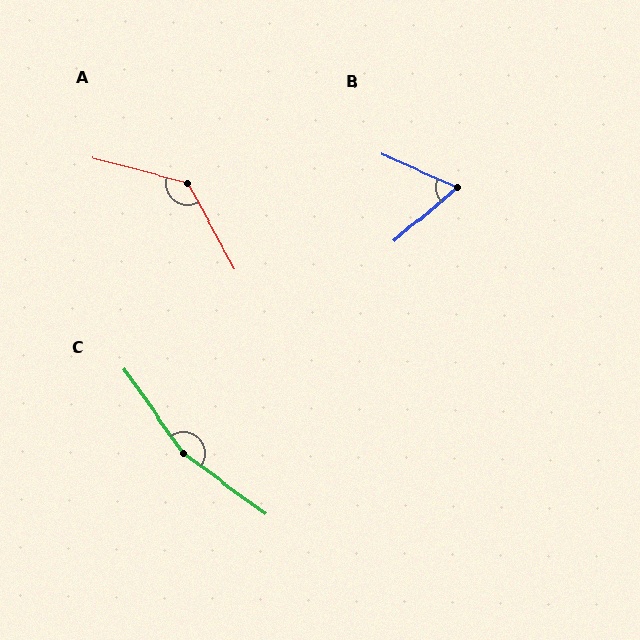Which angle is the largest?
C, at approximately 161 degrees.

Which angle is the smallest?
B, at approximately 64 degrees.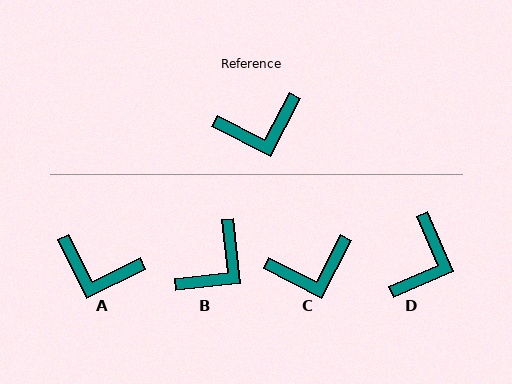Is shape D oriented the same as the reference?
No, it is off by about 51 degrees.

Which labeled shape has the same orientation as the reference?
C.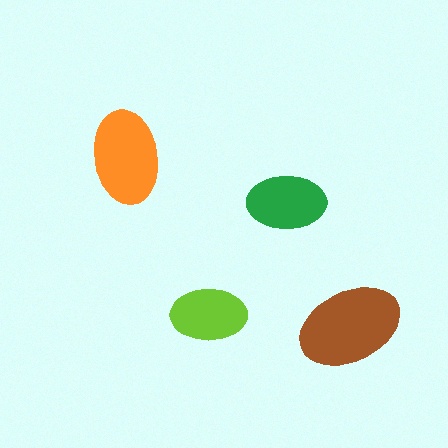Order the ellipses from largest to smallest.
the brown one, the orange one, the green one, the lime one.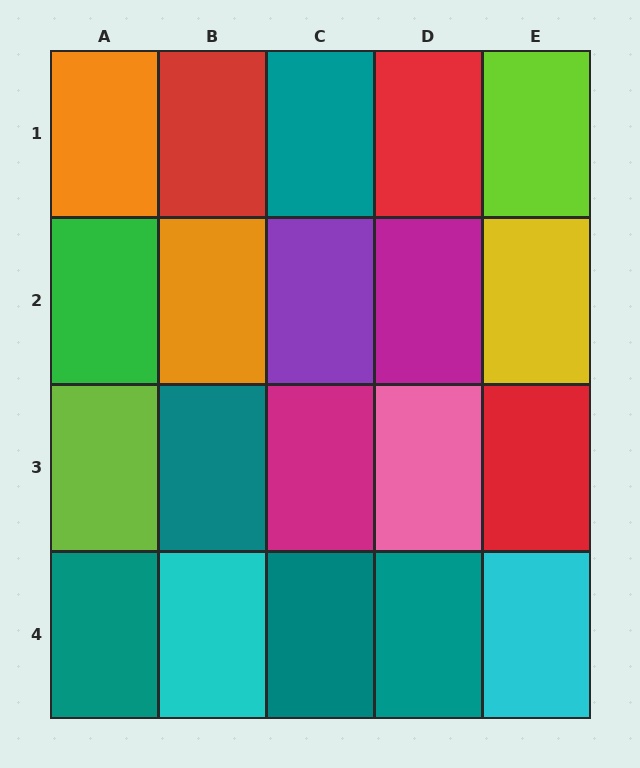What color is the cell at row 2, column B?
Orange.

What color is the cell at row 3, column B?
Teal.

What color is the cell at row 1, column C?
Teal.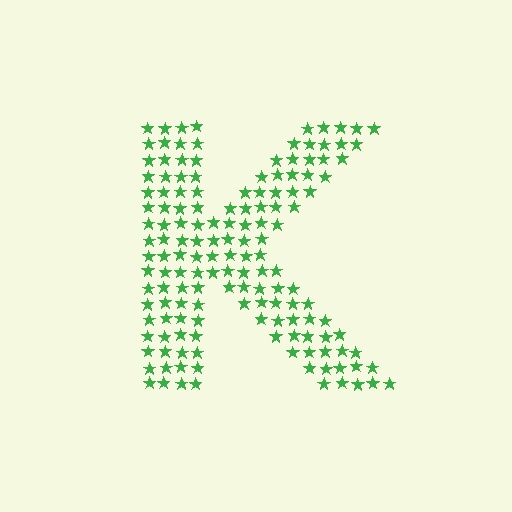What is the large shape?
The large shape is the letter K.